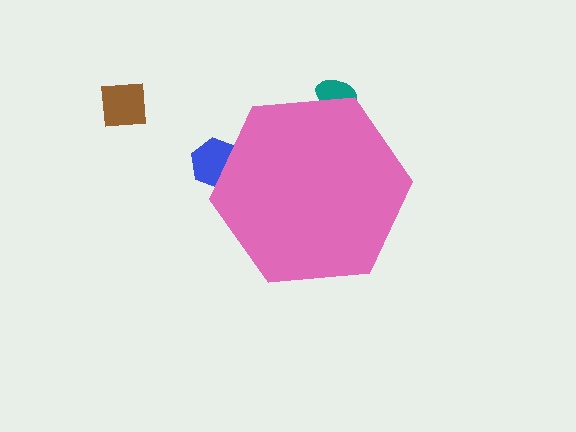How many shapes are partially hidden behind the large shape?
2 shapes are partially hidden.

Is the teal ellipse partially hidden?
Yes, the teal ellipse is partially hidden behind the pink hexagon.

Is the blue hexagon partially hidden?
Yes, the blue hexagon is partially hidden behind the pink hexagon.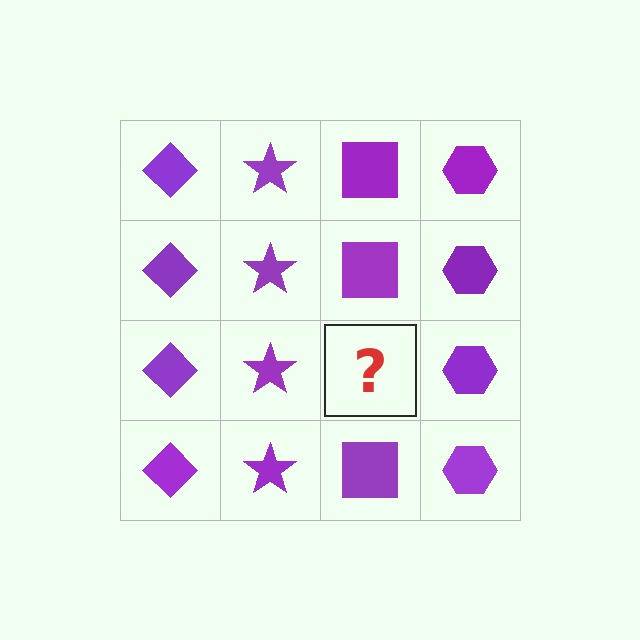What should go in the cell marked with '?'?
The missing cell should contain a purple square.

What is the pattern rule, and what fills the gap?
The rule is that each column has a consistent shape. The gap should be filled with a purple square.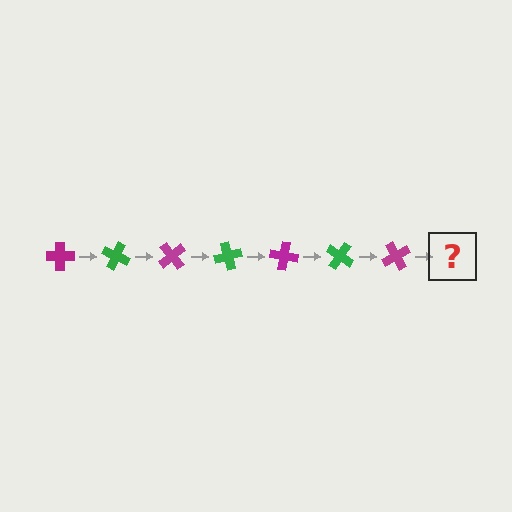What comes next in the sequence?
The next element should be a green cross, rotated 175 degrees from the start.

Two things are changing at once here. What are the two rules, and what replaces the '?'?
The two rules are that it rotates 25 degrees each step and the color cycles through magenta and green. The '?' should be a green cross, rotated 175 degrees from the start.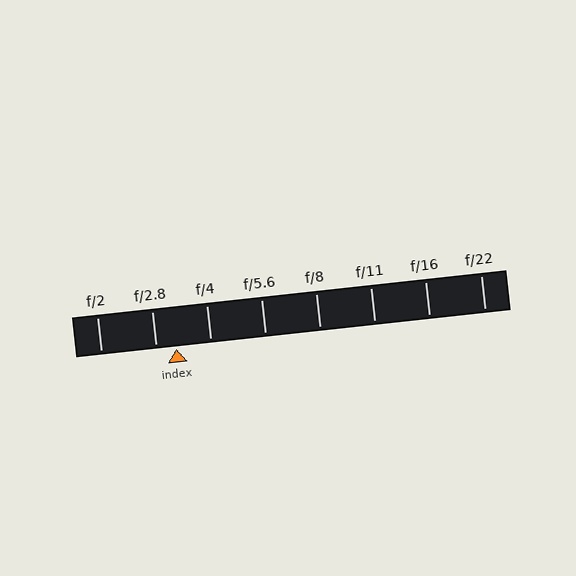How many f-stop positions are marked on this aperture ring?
There are 8 f-stop positions marked.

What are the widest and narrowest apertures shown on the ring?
The widest aperture shown is f/2 and the narrowest is f/22.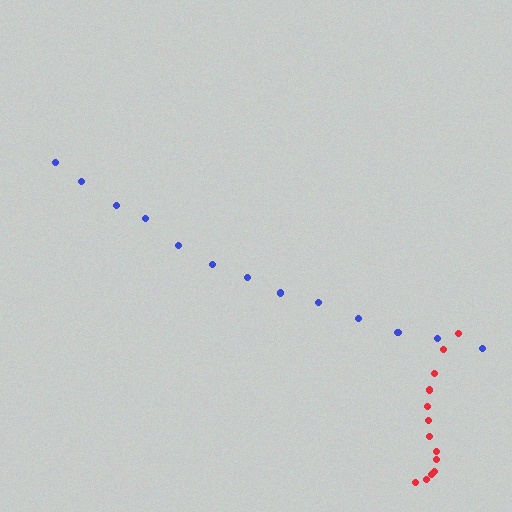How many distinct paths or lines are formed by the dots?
There are 2 distinct paths.